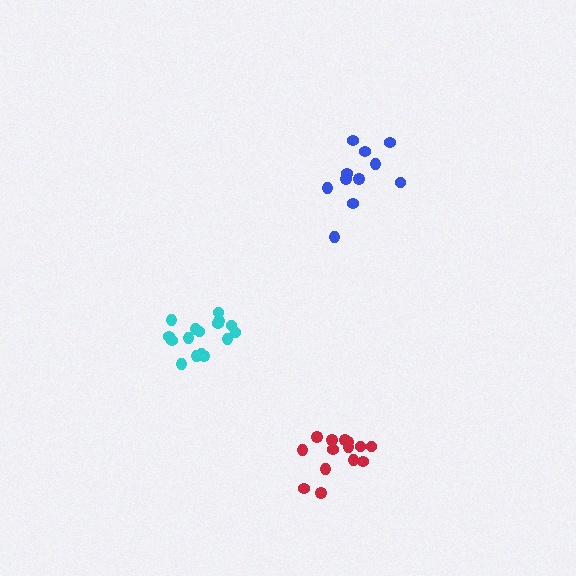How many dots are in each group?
Group 1: 16 dots, Group 2: 14 dots, Group 3: 11 dots (41 total).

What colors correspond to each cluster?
The clusters are colored: cyan, red, blue.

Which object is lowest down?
The red cluster is bottommost.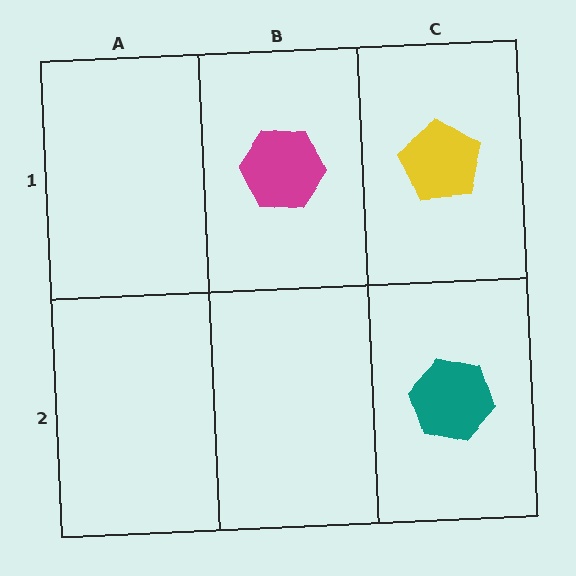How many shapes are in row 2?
1 shape.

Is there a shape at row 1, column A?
No, that cell is empty.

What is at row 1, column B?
A magenta hexagon.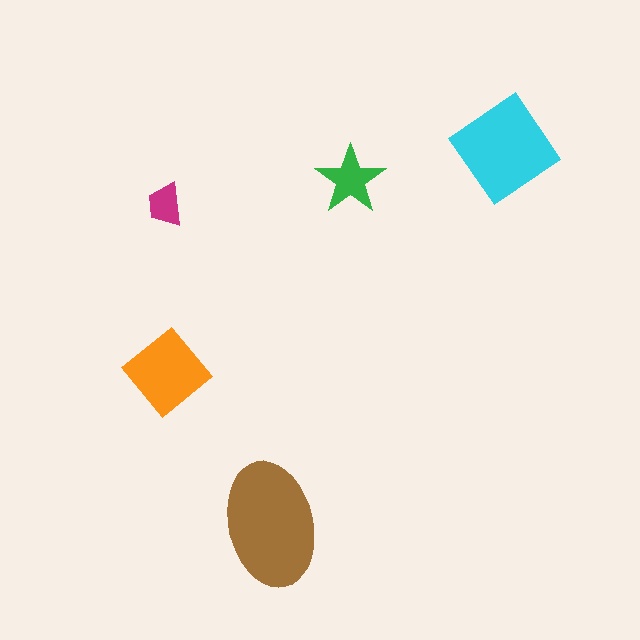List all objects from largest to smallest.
The brown ellipse, the cyan diamond, the orange diamond, the green star, the magenta trapezoid.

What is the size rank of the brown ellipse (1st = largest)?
1st.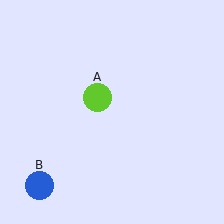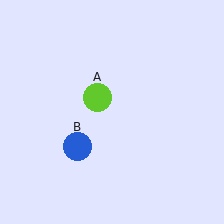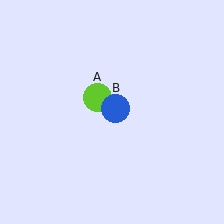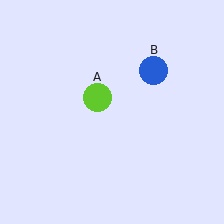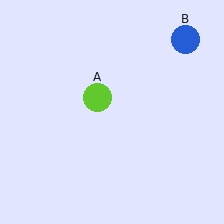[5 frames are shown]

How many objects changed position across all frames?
1 object changed position: blue circle (object B).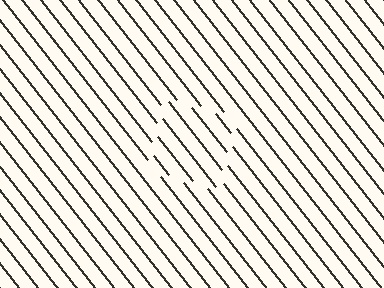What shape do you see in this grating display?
An illusory square. The interior of the shape contains the same grating, shifted by half a period — the contour is defined by the phase discontinuity where line-ends from the inner and outer gratings abut.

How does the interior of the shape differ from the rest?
The interior of the shape contains the same grating, shifted by half a period — the contour is defined by the phase discontinuity where line-ends from the inner and outer gratings abut.